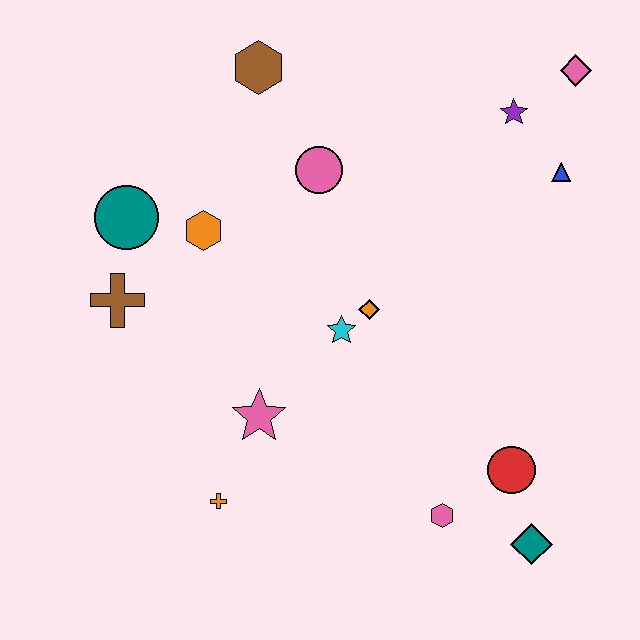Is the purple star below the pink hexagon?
No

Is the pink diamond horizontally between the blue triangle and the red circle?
No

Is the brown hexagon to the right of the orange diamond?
No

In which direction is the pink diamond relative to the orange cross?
The pink diamond is above the orange cross.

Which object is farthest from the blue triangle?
The orange cross is farthest from the blue triangle.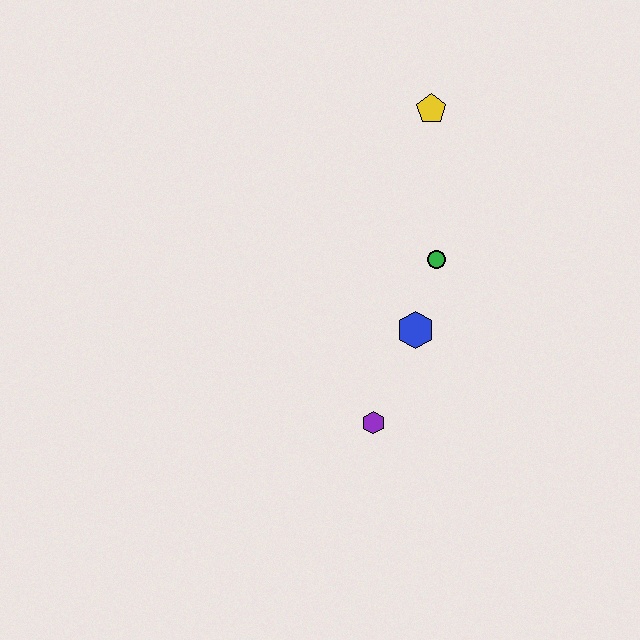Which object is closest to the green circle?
The blue hexagon is closest to the green circle.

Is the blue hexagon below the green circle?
Yes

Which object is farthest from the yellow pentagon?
The purple hexagon is farthest from the yellow pentagon.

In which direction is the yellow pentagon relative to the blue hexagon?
The yellow pentagon is above the blue hexagon.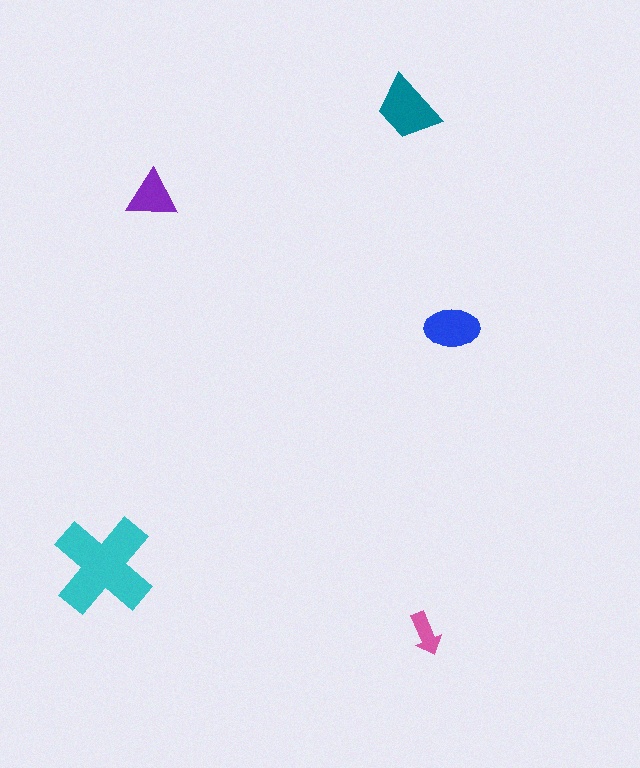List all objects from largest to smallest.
The cyan cross, the teal trapezoid, the blue ellipse, the purple triangle, the pink arrow.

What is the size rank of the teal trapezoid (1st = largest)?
2nd.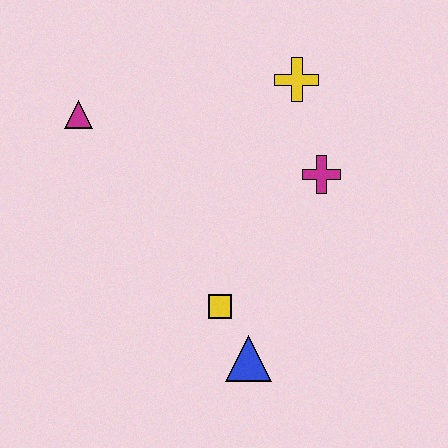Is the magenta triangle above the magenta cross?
Yes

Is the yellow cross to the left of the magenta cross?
Yes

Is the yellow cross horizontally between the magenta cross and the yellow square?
Yes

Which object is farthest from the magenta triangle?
The blue triangle is farthest from the magenta triangle.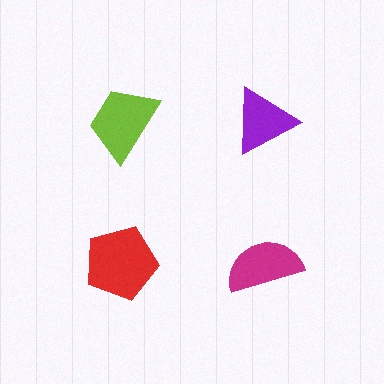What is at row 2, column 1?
A red pentagon.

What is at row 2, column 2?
A magenta semicircle.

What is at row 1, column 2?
A purple triangle.